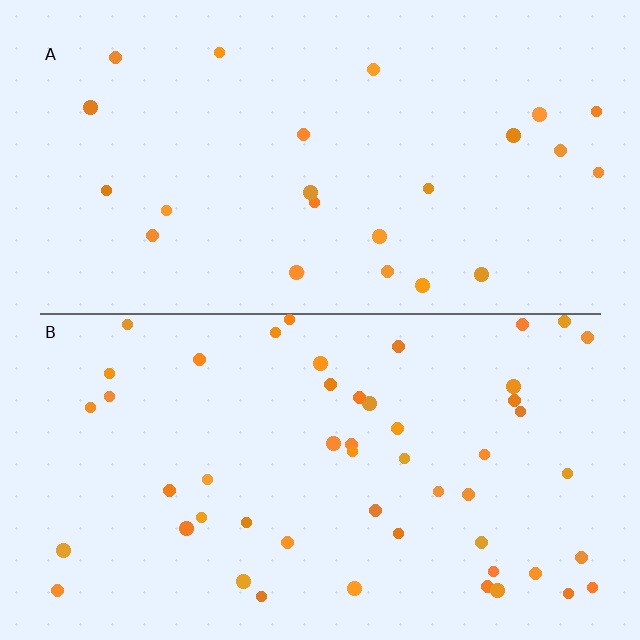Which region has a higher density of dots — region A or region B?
B (the bottom).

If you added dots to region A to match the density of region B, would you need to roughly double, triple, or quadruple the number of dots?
Approximately double.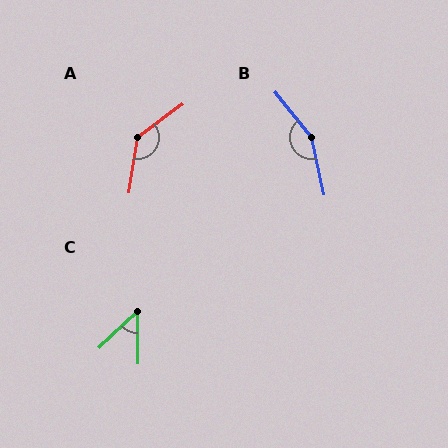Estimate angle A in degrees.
Approximately 136 degrees.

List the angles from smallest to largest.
C (47°), A (136°), B (154°).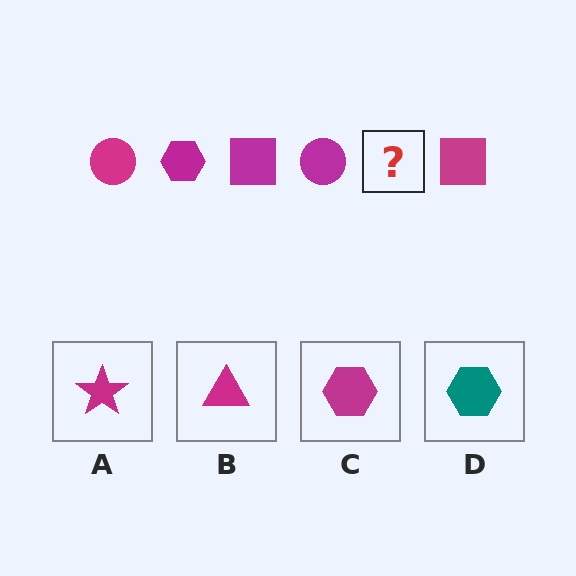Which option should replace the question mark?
Option C.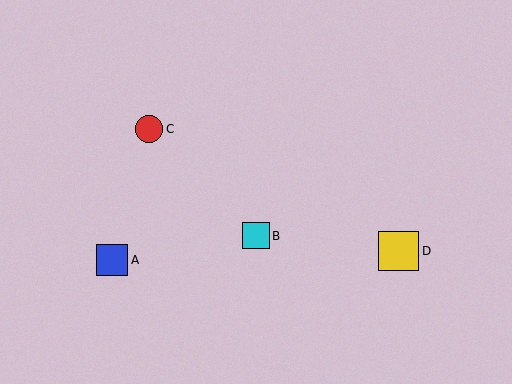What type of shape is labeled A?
Shape A is a blue square.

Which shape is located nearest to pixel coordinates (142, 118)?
The red circle (labeled C) at (149, 129) is nearest to that location.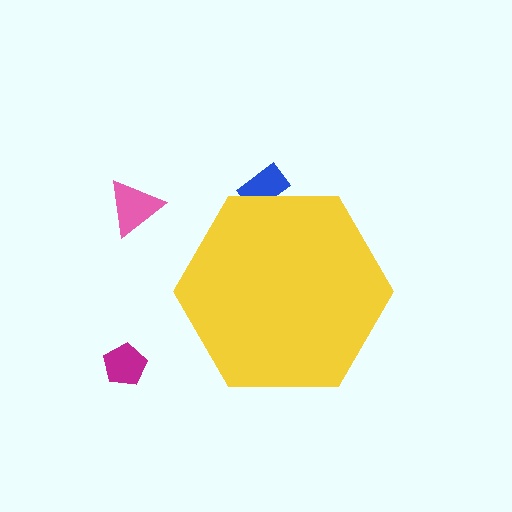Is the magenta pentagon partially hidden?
No, the magenta pentagon is fully visible.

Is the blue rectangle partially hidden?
Yes, the blue rectangle is partially hidden behind the yellow hexagon.